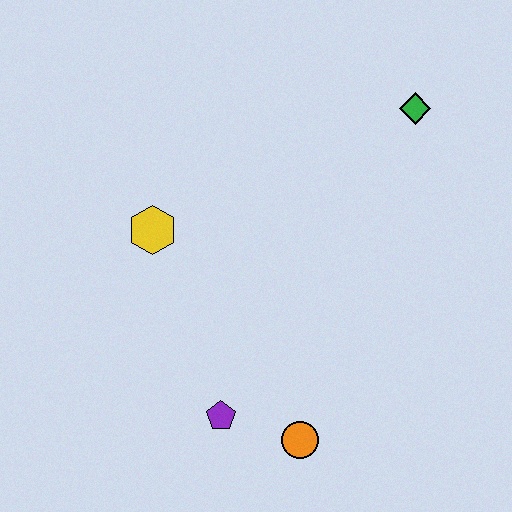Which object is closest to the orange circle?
The purple pentagon is closest to the orange circle.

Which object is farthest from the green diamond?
The purple pentagon is farthest from the green diamond.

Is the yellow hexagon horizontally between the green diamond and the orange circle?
No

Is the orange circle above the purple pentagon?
No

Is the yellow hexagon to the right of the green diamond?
No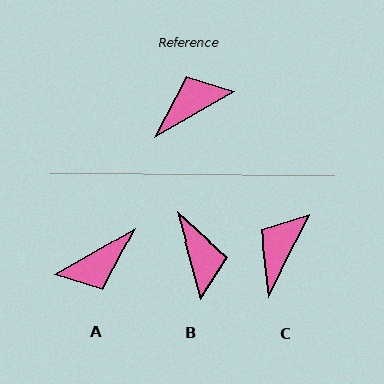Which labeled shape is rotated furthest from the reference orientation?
A, about 179 degrees away.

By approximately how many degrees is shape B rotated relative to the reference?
Approximately 105 degrees clockwise.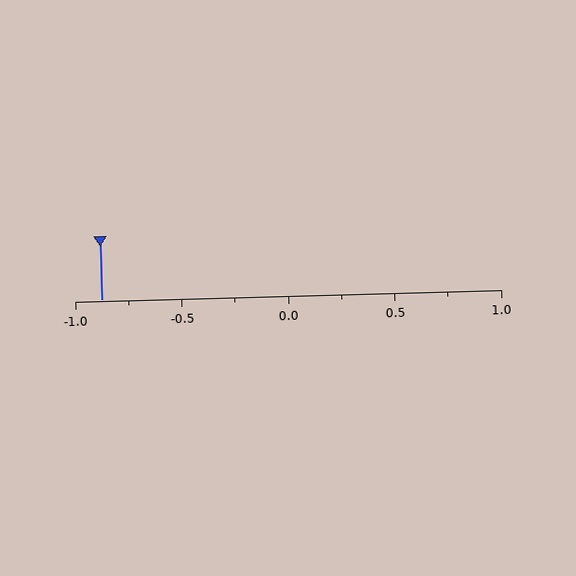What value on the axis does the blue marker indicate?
The marker indicates approximately -0.88.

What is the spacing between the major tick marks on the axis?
The major ticks are spaced 0.5 apart.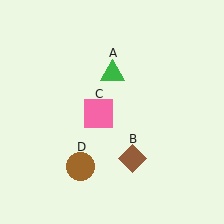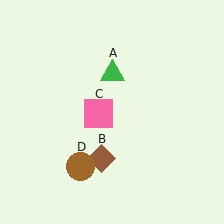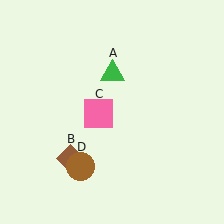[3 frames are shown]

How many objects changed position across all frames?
1 object changed position: brown diamond (object B).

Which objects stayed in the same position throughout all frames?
Green triangle (object A) and pink square (object C) and brown circle (object D) remained stationary.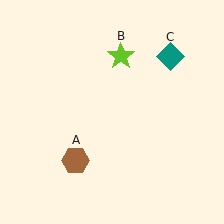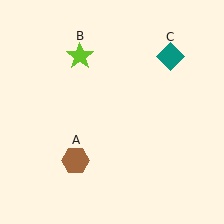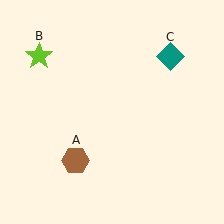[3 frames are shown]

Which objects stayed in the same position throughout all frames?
Brown hexagon (object A) and teal diamond (object C) remained stationary.